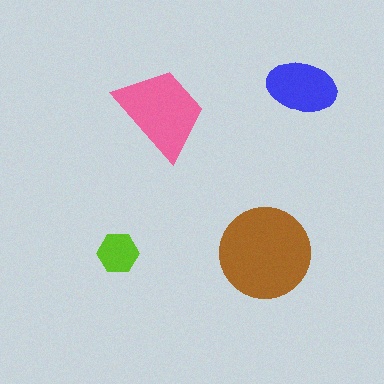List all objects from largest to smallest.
The brown circle, the pink trapezoid, the blue ellipse, the lime hexagon.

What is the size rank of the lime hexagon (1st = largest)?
4th.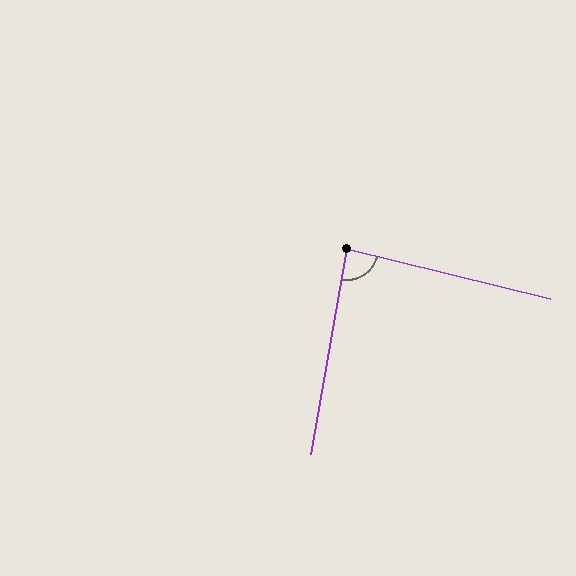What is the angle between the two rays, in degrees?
Approximately 86 degrees.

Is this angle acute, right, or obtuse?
It is approximately a right angle.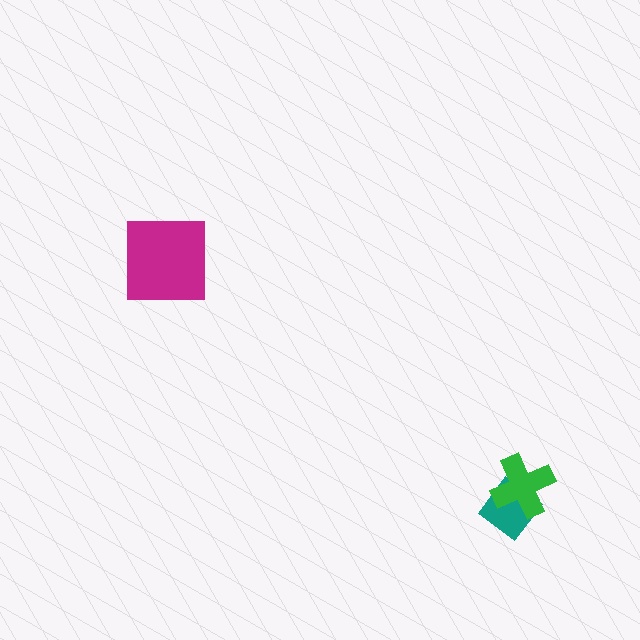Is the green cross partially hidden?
No, no other shape covers it.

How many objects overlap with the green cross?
1 object overlaps with the green cross.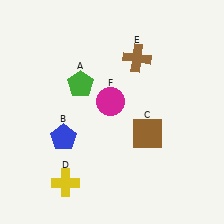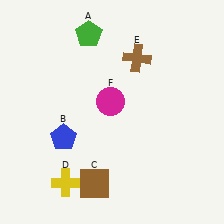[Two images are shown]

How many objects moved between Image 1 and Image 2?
2 objects moved between the two images.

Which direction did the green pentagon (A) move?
The green pentagon (A) moved up.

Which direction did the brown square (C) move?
The brown square (C) moved left.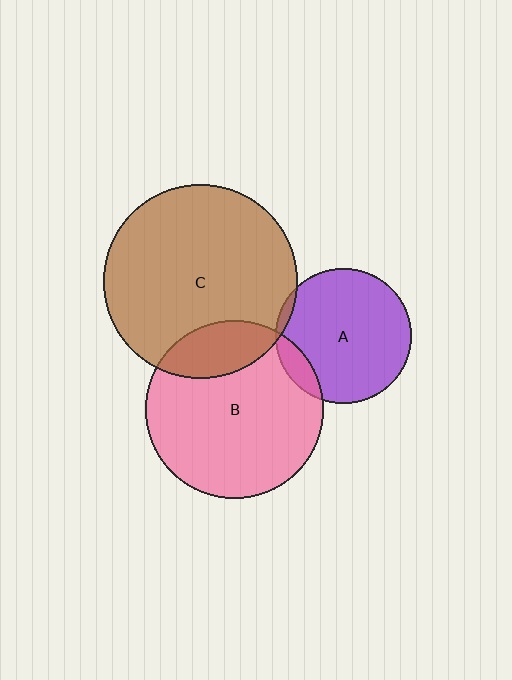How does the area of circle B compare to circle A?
Approximately 1.7 times.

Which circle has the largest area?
Circle C (brown).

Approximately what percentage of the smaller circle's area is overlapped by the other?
Approximately 20%.